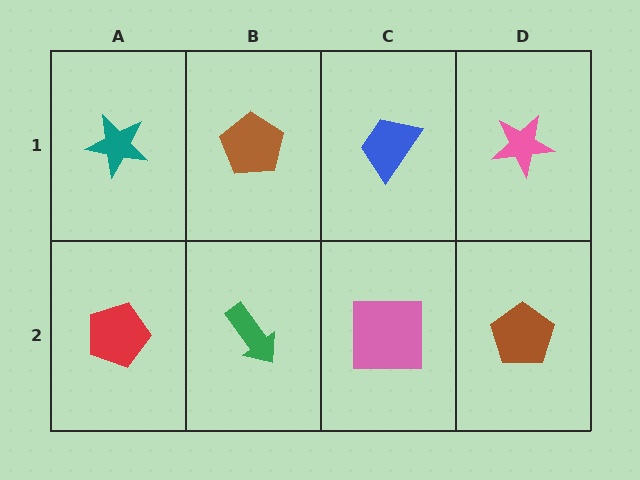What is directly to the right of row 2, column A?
A green arrow.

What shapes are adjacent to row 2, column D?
A pink star (row 1, column D), a pink square (row 2, column C).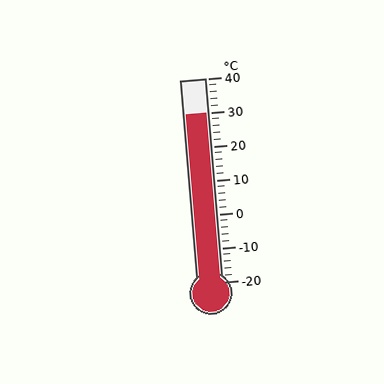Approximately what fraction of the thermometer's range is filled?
The thermometer is filled to approximately 85% of its range.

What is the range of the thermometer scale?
The thermometer scale ranges from -20°C to 40°C.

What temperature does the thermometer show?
The thermometer shows approximately 30°C.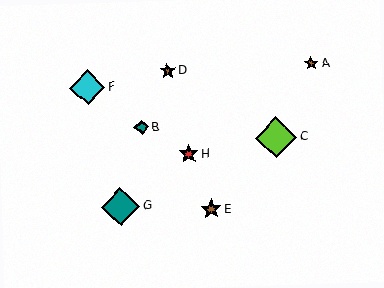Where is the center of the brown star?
The center of the brown star is at (211, 209).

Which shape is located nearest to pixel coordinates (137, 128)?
The teal diamond (labeled B) at (141, 127) is nearest to that location.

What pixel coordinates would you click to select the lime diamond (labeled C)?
Click at (276, 138) to select the lime diamond C.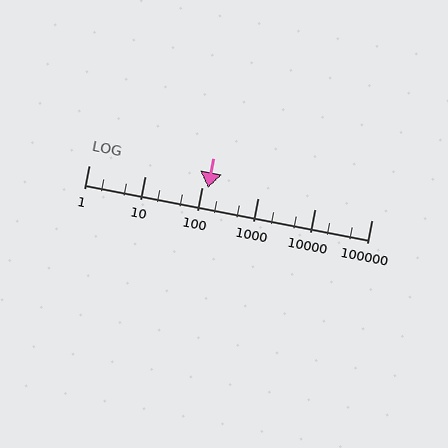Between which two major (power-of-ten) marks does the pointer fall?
The pointer is between 100 and 1000.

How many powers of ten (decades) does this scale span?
The scale spans 5 decades, from 1 to 100000.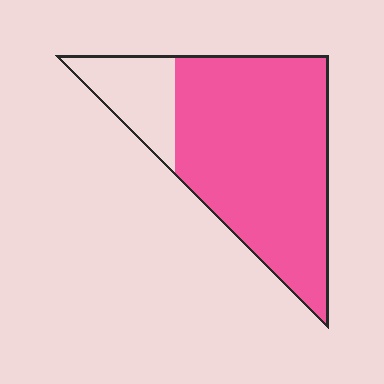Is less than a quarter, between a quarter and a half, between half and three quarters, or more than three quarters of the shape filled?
More than three quarters.